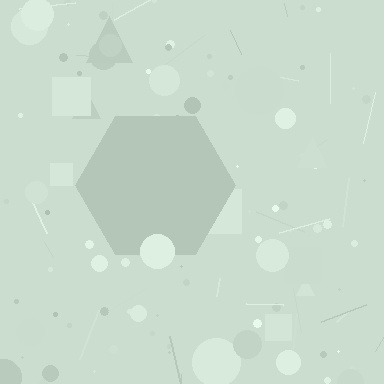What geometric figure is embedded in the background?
A hexagon is embedded in the background.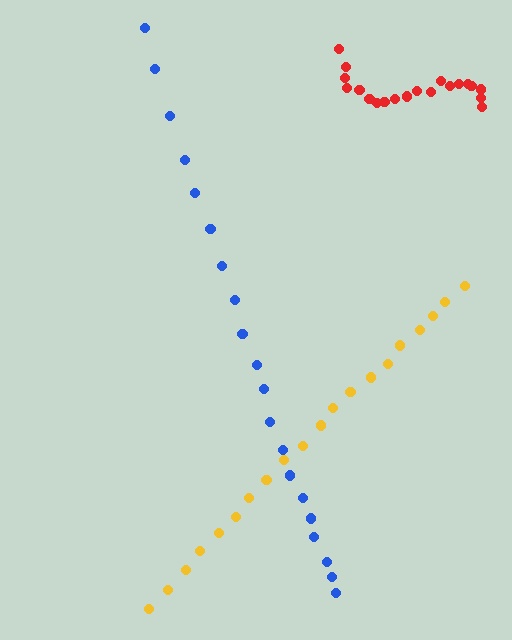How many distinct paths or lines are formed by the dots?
There are 3 distinct paths.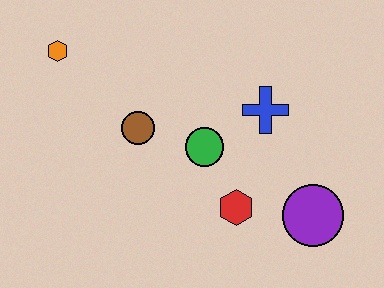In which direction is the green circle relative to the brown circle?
The green circle is to the right of the brown circle.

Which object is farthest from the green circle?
The orange hexagon is farthest from the green circle.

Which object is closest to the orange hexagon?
The brown circle is closest to the orange hexagon.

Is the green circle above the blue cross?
No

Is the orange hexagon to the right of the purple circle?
No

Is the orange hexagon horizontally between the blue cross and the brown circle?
No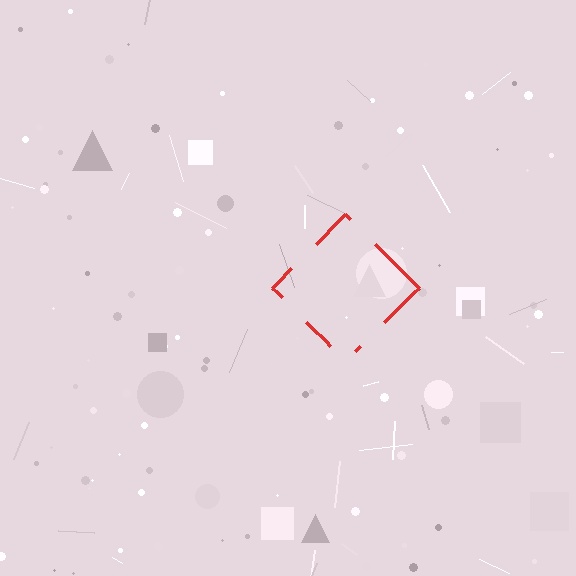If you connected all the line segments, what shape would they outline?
They would outline a diamond.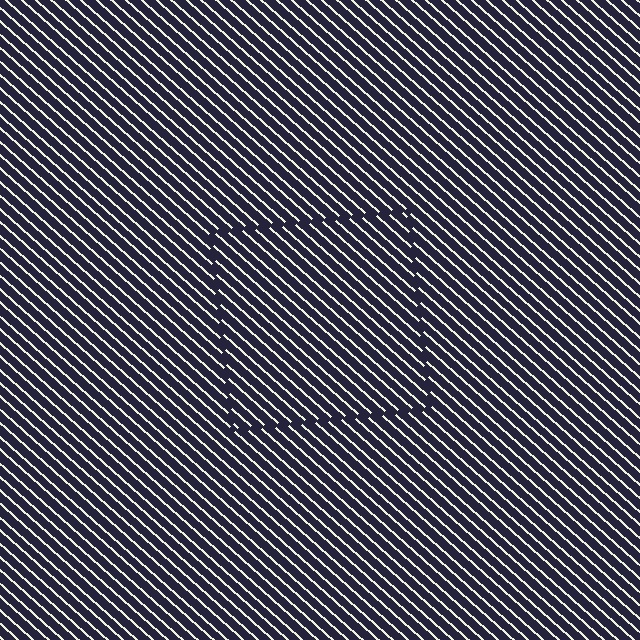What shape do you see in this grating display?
An illusory square. The interior of the shape contains the same grating, shifted by half a period — the contour is defined by the phase discontinuity where line-ends from the inner and outer gratings abut.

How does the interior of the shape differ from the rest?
The interior of the shape contains the same grating, shifted by half a period — the contour is defined by the phase discontinuity where line-ends from the inner and outer gratings abut.